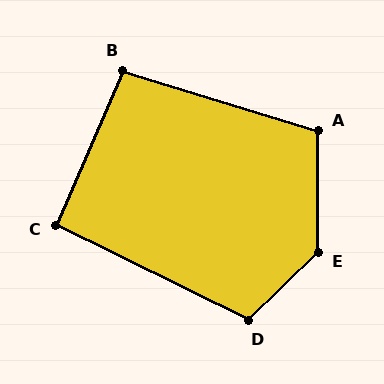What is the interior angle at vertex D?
Approximately 110 degrees (obtuse).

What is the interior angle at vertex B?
Approximately 96 degrees (obtuse).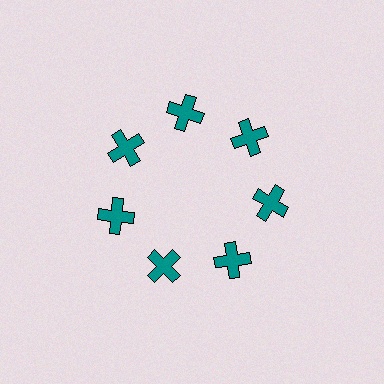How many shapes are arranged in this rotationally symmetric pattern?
There are 7 shapes, arranged in 7 groups of 1.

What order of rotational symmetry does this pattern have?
This pattern has 7-fold rotational symmetry.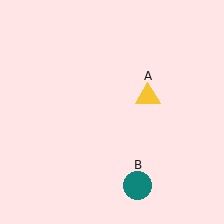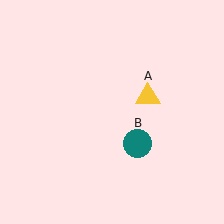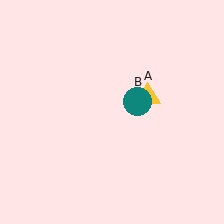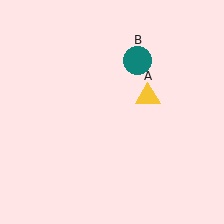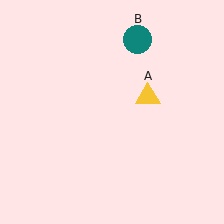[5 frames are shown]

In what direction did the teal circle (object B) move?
The teal circle (object B) moved up.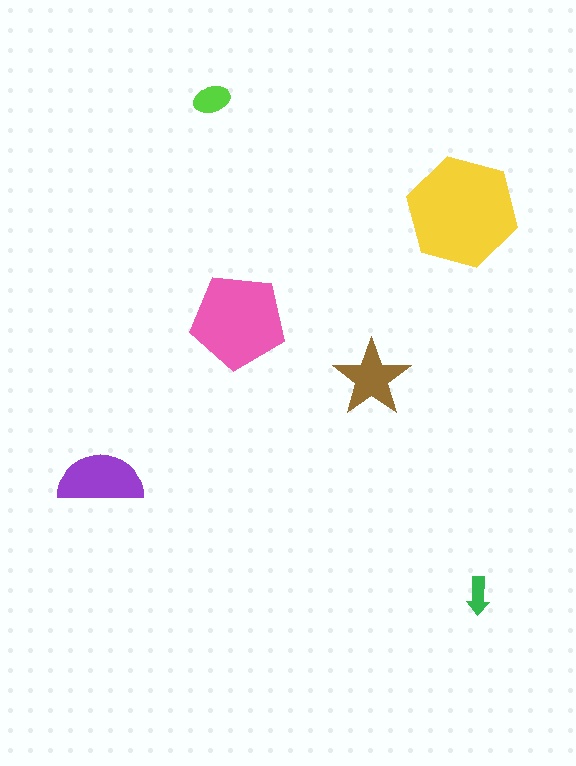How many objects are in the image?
There are 6 objects in the image.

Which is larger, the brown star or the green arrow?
The brown star.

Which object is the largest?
The yellow hexagon.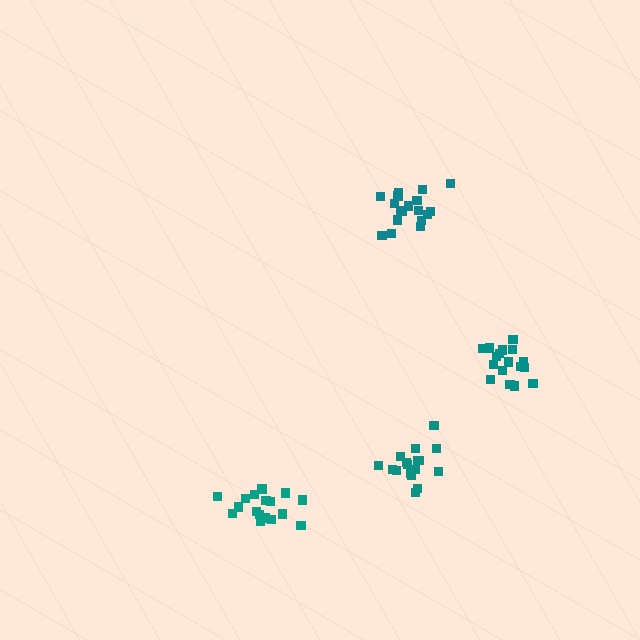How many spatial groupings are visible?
There are 4 spatial groupings.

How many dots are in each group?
Group 1: 18 dots, Group 2: 17 dots, Group 3: 18 dots, Group 4: 18 dots (71 total).